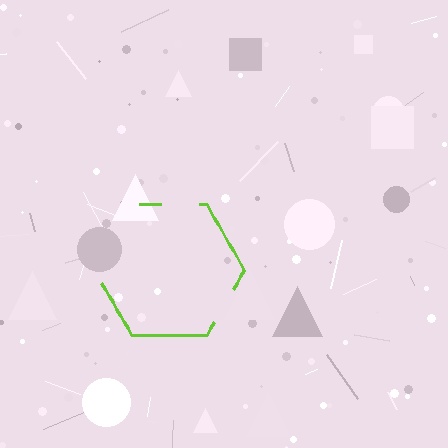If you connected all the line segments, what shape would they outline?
They would outline a hexagon.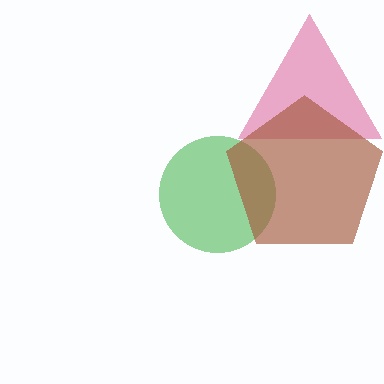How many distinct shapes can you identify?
There are 3 distinct shapes: a green circle, a pink triangle, a brown pentagon.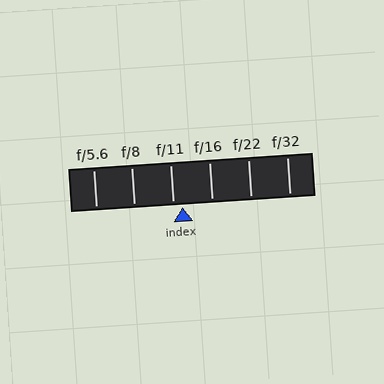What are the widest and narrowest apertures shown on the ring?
The widest aperture shown is f/5.6 and the narrowest is f/32.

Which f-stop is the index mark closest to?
The index mark is closest to f/11.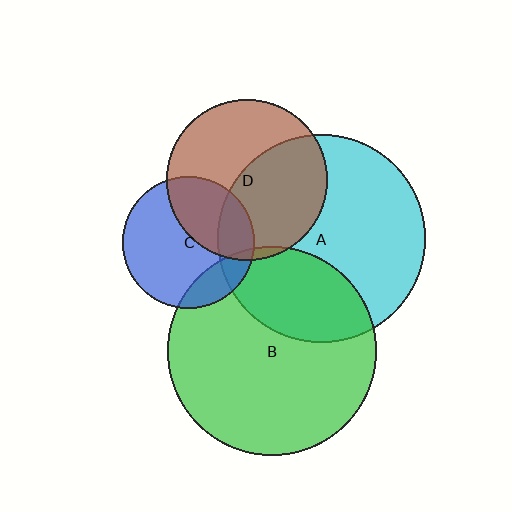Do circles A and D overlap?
Yes.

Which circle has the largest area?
Circle B (green).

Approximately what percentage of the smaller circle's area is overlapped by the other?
Approximately 50%.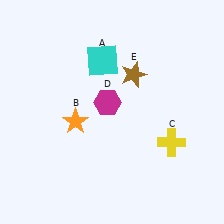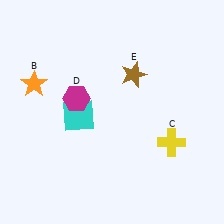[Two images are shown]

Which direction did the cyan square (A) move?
The cyan square (A) moved down.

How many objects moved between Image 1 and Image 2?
3 objects moved between the two images.